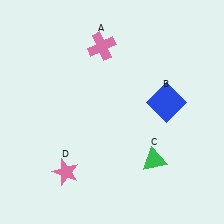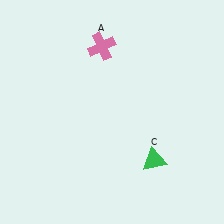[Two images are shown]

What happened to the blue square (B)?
The blue square (B) was removed in Image 2. It was in the top-right area of Image 1.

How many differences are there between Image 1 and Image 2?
There are 2 differences between the two images.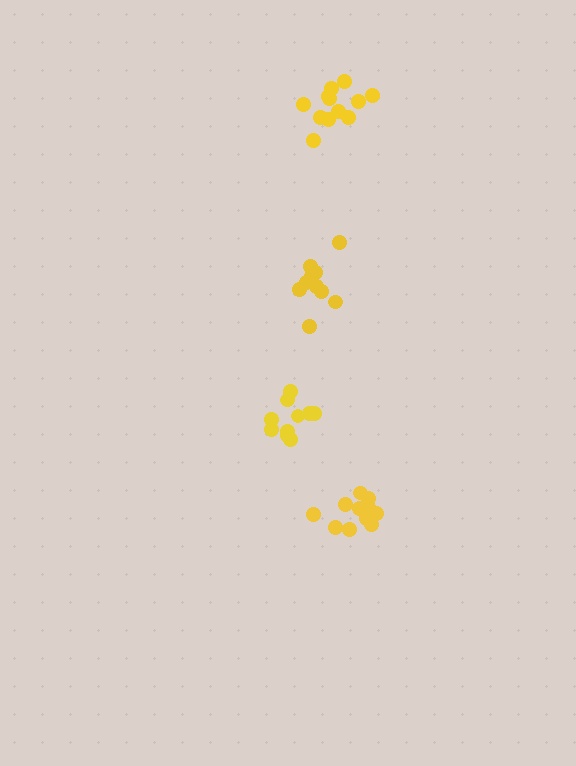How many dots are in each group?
Group 1: 12 dots, Group 2: 11 dots, Group 3: 12 dots, Group 4: 10 dots (45 total).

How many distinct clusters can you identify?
There are 4 distinct clusters.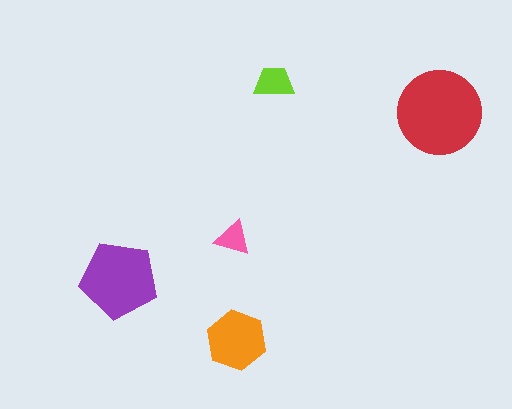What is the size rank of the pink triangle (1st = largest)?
5th.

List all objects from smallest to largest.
The pink triangle, the lime trapezoid, the orange hexagon, the purple pentagon, the red circle.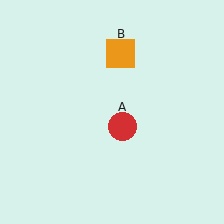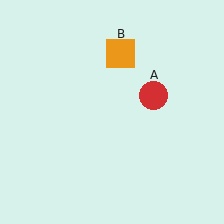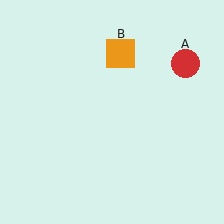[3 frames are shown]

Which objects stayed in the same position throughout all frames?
Orange square (object B) remained stationary.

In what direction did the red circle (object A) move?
The red circle (object A) moved up and to the right.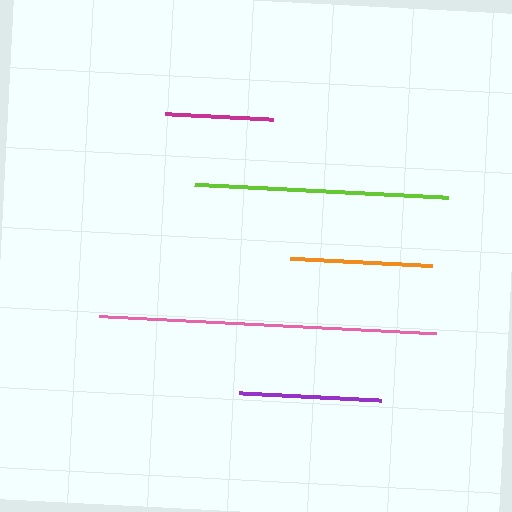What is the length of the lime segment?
The lime segment is approximately 255 pixels long.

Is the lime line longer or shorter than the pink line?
The pink line is longer than the lime line.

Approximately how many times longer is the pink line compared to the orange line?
The pink line is approximately 2.4 times the length of the orange line.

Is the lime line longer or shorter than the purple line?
The lime line is longer than the purple line.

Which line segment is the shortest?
The magenta line is the shortest at approximately 107 pixels.